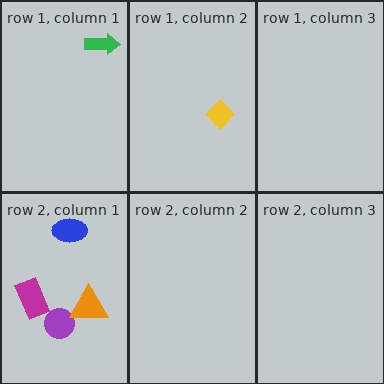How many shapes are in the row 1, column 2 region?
1.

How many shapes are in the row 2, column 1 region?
4.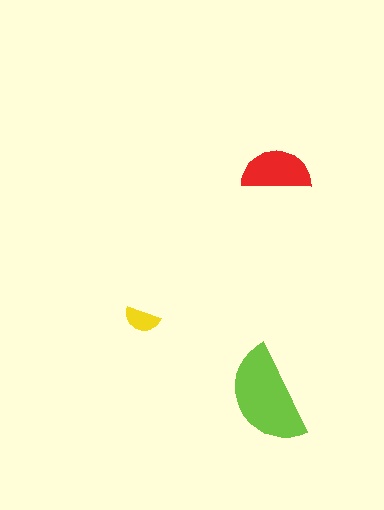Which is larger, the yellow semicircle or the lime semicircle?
The lime one.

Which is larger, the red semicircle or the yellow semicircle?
The red one.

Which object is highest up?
The red semicircle is topmost.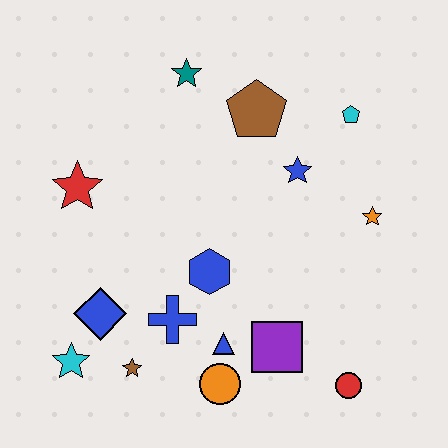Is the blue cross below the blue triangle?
No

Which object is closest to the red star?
The blue diamond is closest to the red star.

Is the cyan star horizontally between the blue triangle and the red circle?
No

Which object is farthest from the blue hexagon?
The cyan pentagon is farthest from the blue hexagon.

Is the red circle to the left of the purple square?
No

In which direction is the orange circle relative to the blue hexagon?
The orange circle is below the blue hexagon.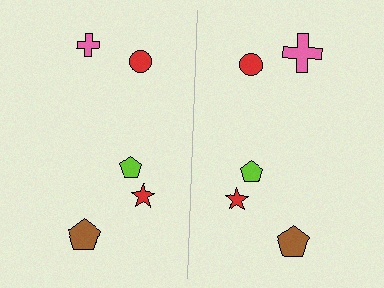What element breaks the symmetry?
The pink cross on the right side has a different size than its mirror counterpart.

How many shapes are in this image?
There are 10 shapes in this image.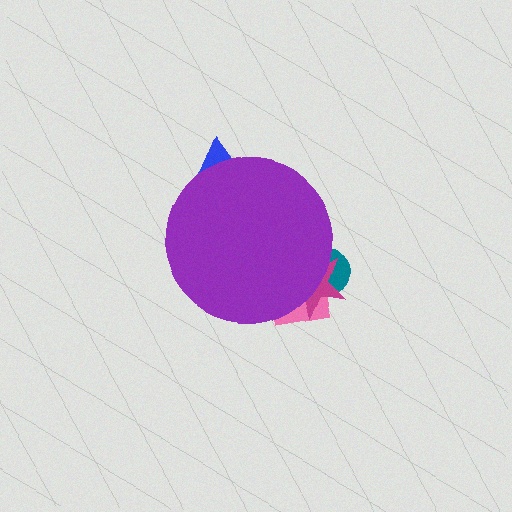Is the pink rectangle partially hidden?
Yes, the pink rectangle is partially hidden behind the purple circle.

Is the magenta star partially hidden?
Yes, the magenta star is partially hidden behind the purple circle.